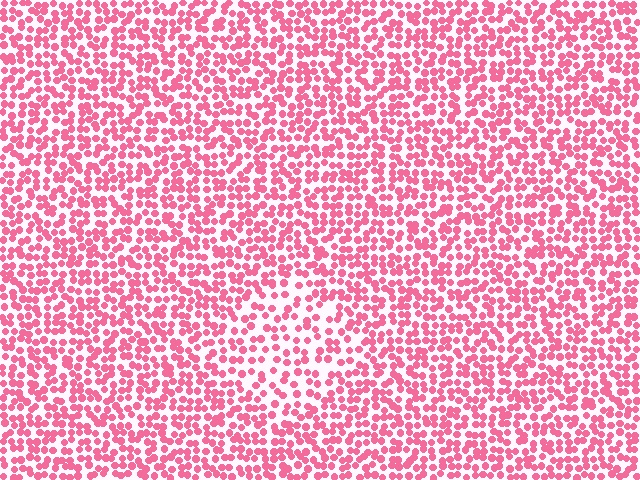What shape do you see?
I see a diamond.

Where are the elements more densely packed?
The elements are more densely packed outside the diamond boundary.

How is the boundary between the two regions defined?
The boundary is defined by a change in element density (approximately 1.6x ratio). All elements are the same color, size, and shape.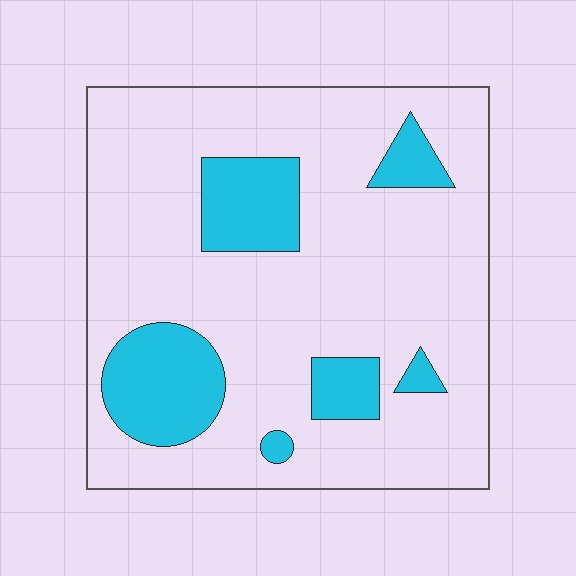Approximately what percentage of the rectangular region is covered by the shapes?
Approximately 20%.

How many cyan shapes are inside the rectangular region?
6.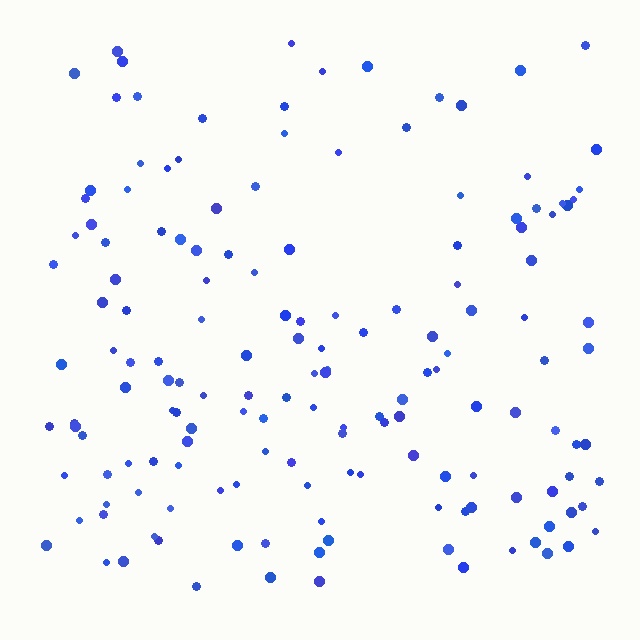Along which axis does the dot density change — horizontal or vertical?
Vertical.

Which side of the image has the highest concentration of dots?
The bottom.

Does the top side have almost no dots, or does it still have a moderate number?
Still a moderate number, just noticeably fewer than the bottom.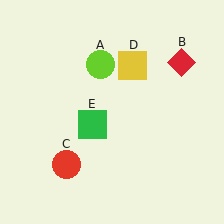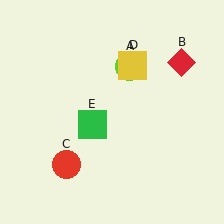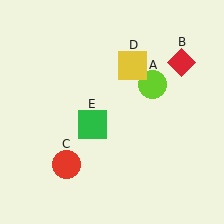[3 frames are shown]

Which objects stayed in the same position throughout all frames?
Red diamond (object B) and red circle (object C) and yellow square (object D) and green square (object E) remained stationary.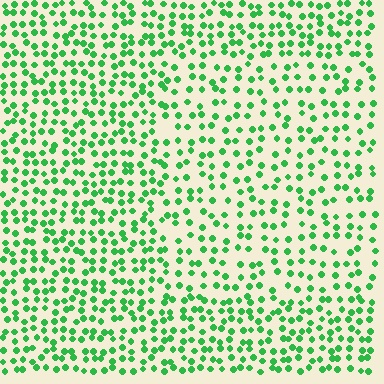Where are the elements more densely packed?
The elements are more densely packed outside the rectangle boundary.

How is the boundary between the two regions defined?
The boundary is defined by a change in element density (approximately 1.5x ratio). All elements are the same color, size, and shape.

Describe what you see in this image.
The image contains small green elements arranged at two different densities. A rectangle-shaped region is visible where the elements are less densely packed than the surrounding area.